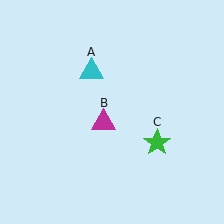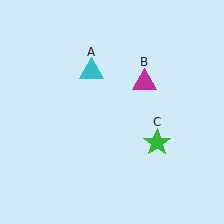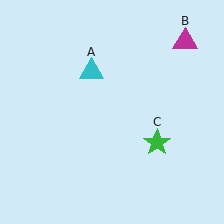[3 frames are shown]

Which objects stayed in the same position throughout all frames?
Cyan triangle (object A) and green star (object C) remained stationary.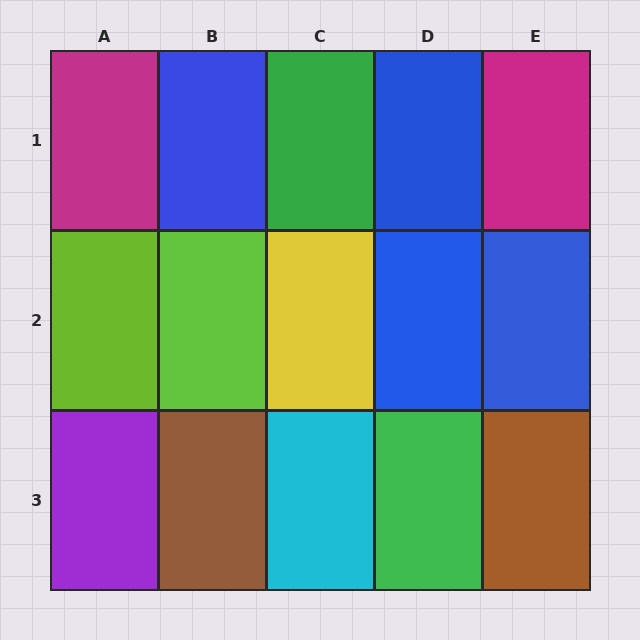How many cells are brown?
2 cells are brown.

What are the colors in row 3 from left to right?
Purple, brown, cyan, green, brown.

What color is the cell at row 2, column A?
Lime.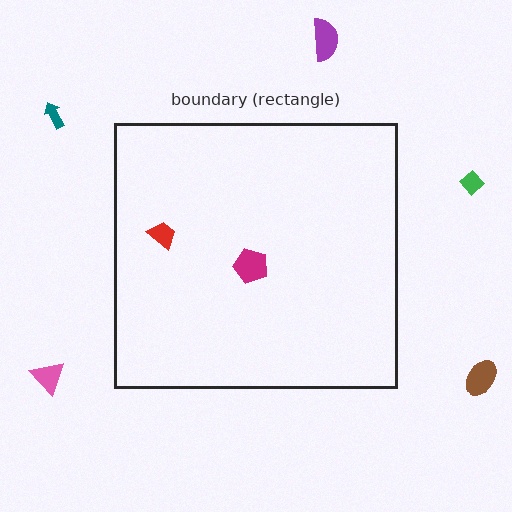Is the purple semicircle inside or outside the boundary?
Outside.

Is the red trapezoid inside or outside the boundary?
Inside.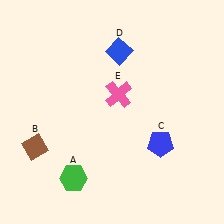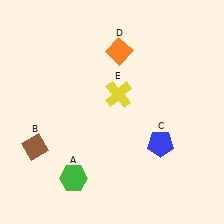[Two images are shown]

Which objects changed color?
D changed from blue to orange. E changed from pink to yellow.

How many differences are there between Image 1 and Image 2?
There are 2 differences between the two images.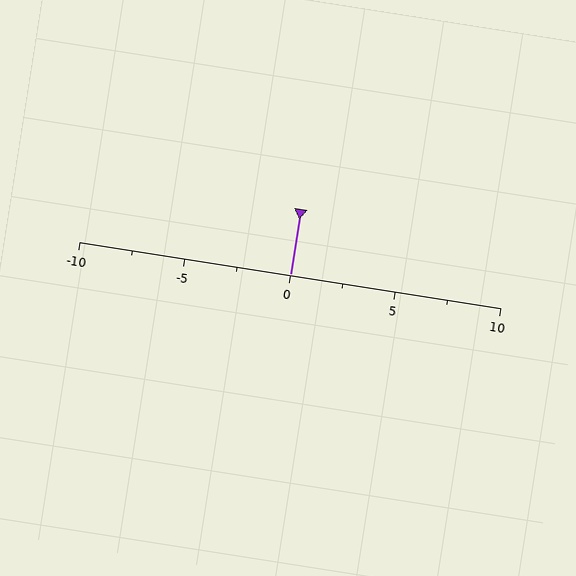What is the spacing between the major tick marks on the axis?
The major ticks are spaced 5 apart.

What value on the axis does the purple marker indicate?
The marker indicates approximately 0.